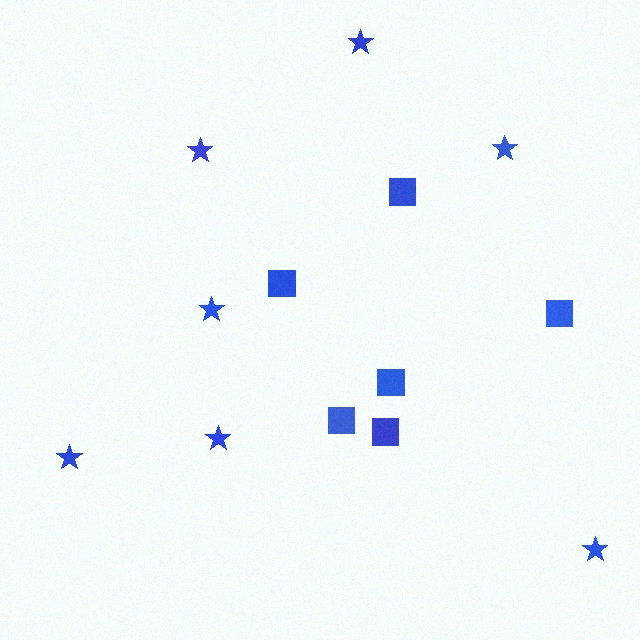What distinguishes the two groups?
There are 2 groups: one group of stars (7) and one group of squares (6).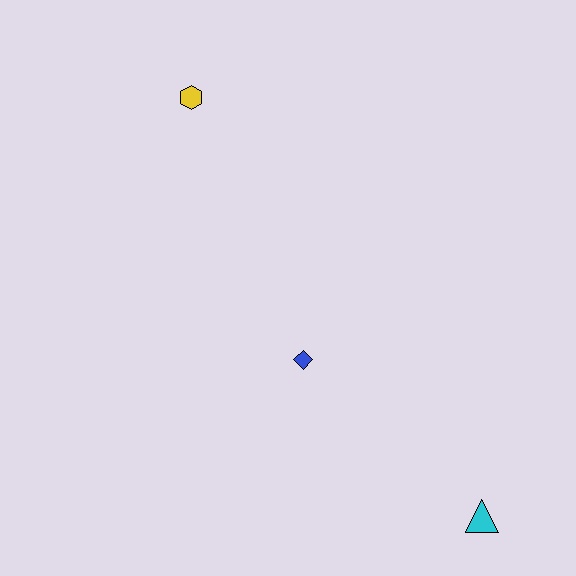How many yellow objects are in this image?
There is 1 yellow object.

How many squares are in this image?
There are no squares.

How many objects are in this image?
There are 3 objects.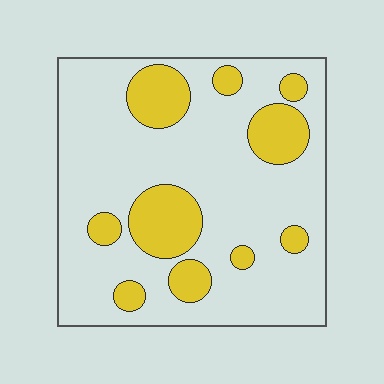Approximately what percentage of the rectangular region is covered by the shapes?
Approximately 25%.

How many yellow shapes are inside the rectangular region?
10.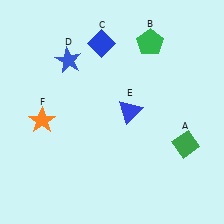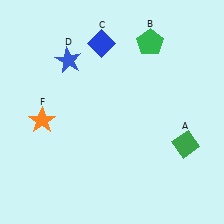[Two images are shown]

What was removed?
The blue triangle (E) was removed in Image 2.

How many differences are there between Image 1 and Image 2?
There is 1 difference between the two images.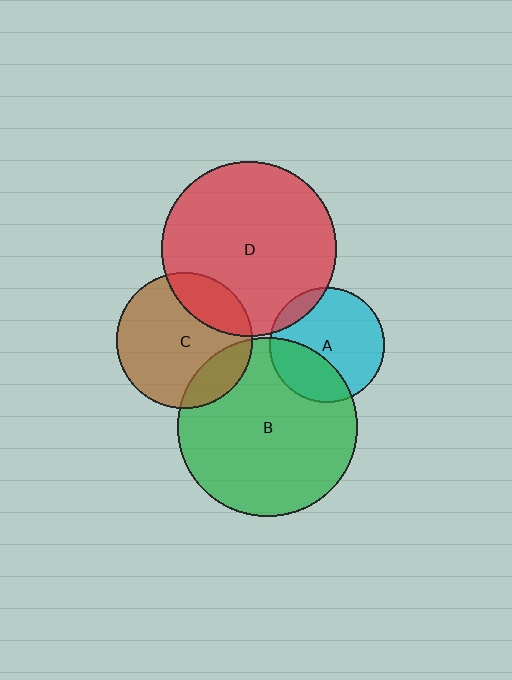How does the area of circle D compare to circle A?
Approximately 2.3 times.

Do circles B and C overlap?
Yes.